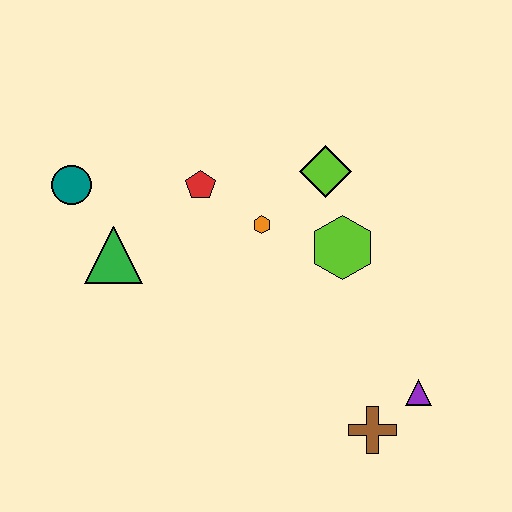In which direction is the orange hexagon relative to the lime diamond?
The orange hexagon is to the left of the lime diamond.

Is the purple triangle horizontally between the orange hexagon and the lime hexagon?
No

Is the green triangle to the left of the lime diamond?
Yes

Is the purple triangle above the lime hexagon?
No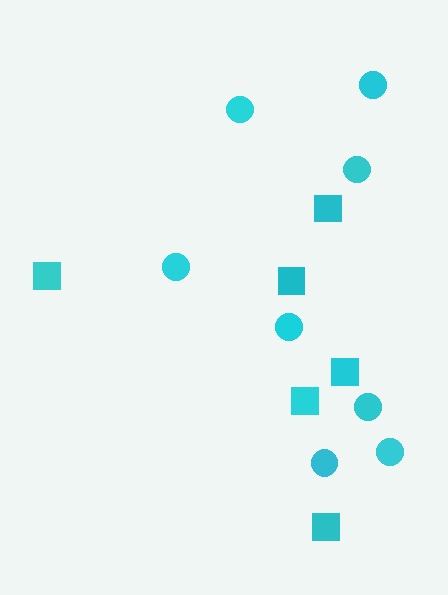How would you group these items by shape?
There are 2 groups: one group of circles (8) and one group of squares (6).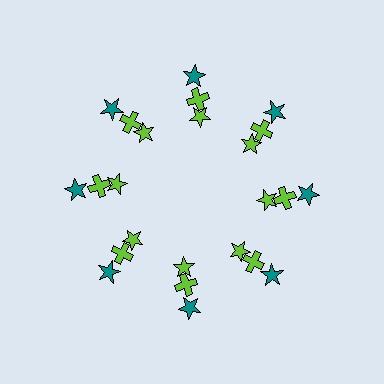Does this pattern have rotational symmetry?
Yes, this pattern has 8-fold rotational symmetry. It looks the same after rotating 45 degrees around the center.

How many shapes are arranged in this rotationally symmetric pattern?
There are 24 shapes, arranged in 8 groups of 3.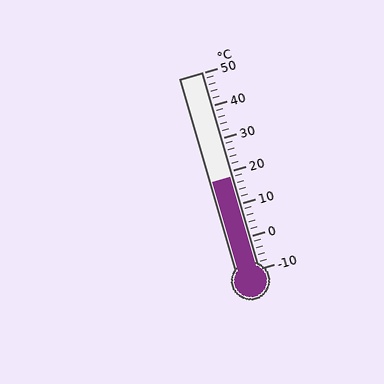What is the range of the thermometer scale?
The thermometer scale ranges from -10°C to 50°C.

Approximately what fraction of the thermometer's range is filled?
The thermometer is filled to approximately 45% of its range.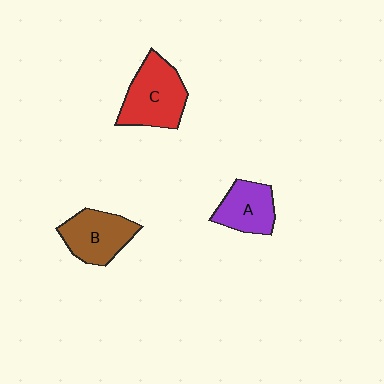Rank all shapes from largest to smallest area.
From largest to smallest: C (red), B (brown), A (purple).